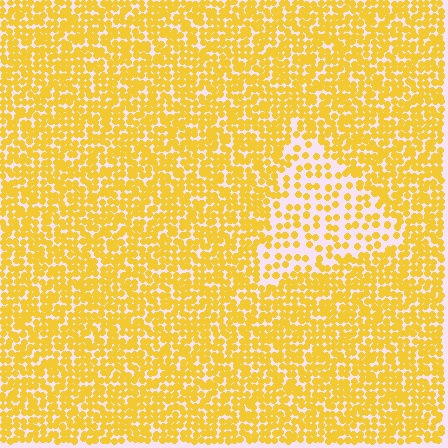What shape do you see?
I see a triangle.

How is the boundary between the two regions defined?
The boundary is defined by a change in element density (approximately 2.3x ratio). All elements are the same color, size, and shape.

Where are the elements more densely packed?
The elements are more densely packed outside the triangle boundary.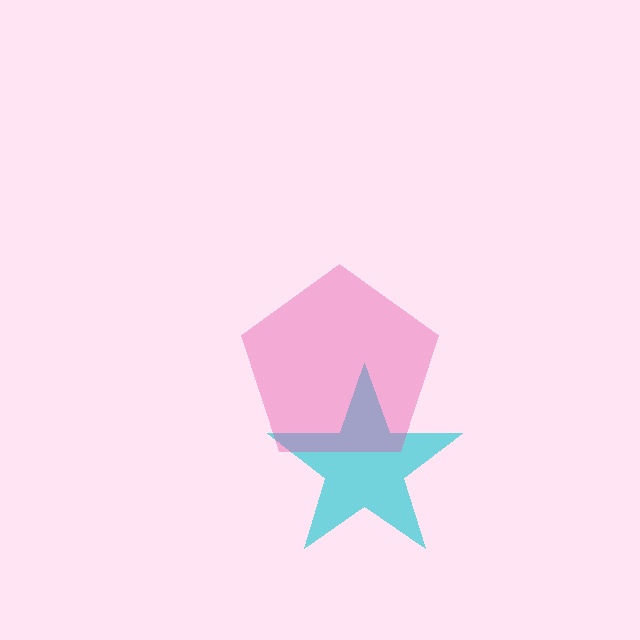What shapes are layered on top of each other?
The layered shapes are: a cyan star, a pink pentagon.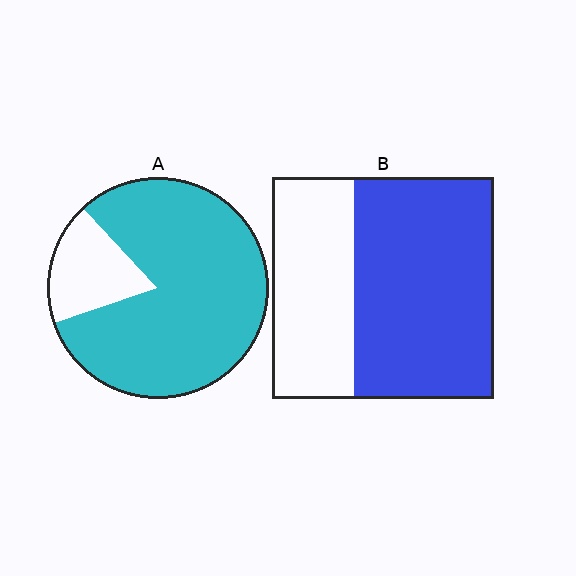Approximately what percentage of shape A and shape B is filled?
A is approximately 80% and B is approximately 65%.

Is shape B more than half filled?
Yes.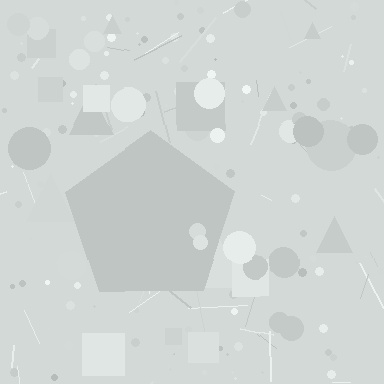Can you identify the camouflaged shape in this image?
The camouflaged shape is a pentagon.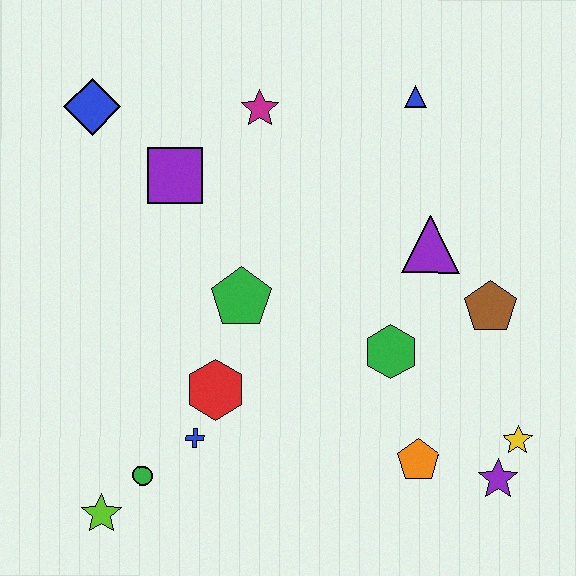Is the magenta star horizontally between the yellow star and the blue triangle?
No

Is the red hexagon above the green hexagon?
No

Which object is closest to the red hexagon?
The blue cross is closest to the red hexagon.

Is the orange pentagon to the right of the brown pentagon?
No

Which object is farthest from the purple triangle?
The lime star is farthest from the purple triangle.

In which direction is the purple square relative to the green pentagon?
The purple square is above the green pentagon.